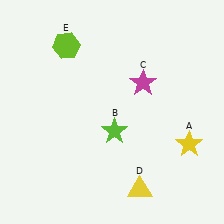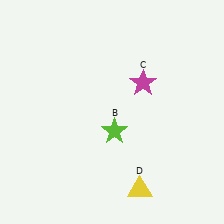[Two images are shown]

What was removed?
The yellow star (A), the lime hexagon (E) were removed in Image 2.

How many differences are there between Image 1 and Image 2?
There are 2 differences between the two images.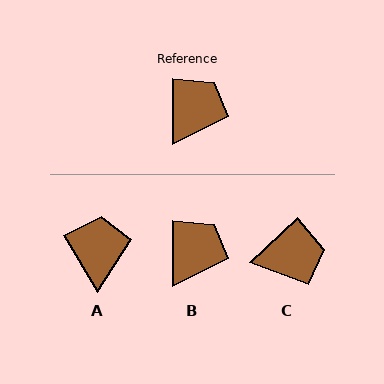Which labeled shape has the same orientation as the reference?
B.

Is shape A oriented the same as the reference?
No, it is off by about 31 degrees.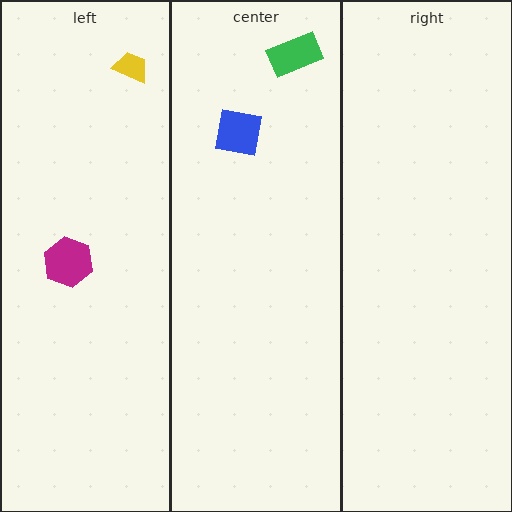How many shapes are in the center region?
2.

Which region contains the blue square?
The center region.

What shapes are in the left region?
The magenta hexagon, the yellow trapezoid.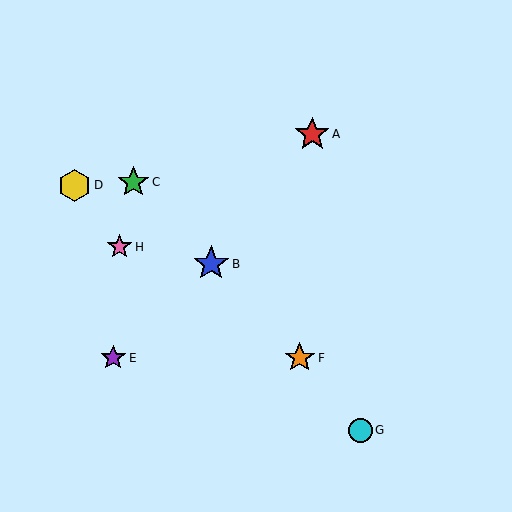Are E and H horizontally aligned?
No, E is at y≈358 and H is at y≈247.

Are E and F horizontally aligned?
Yes, both are at y≈358.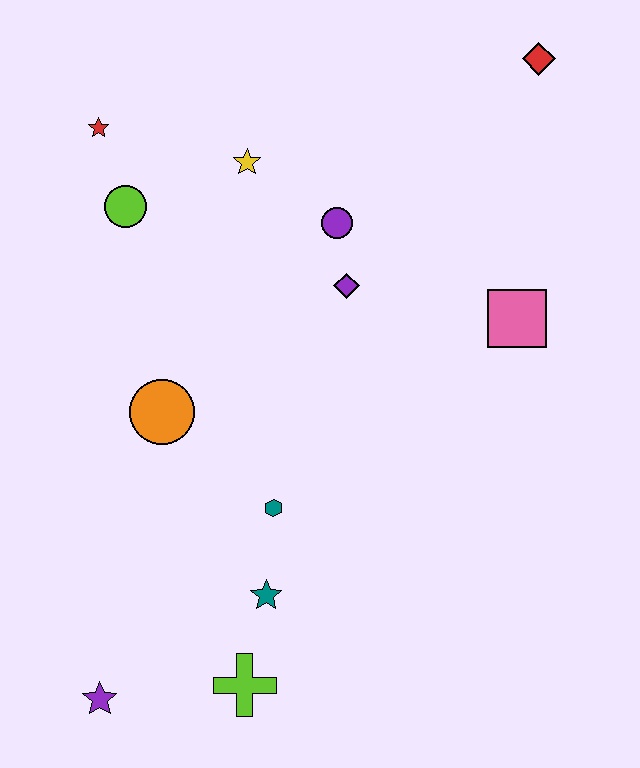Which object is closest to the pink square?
The purple diamond is closest to the pink square.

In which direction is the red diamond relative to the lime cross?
The red diamond is above the lime cross.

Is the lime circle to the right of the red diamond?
No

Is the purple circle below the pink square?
No